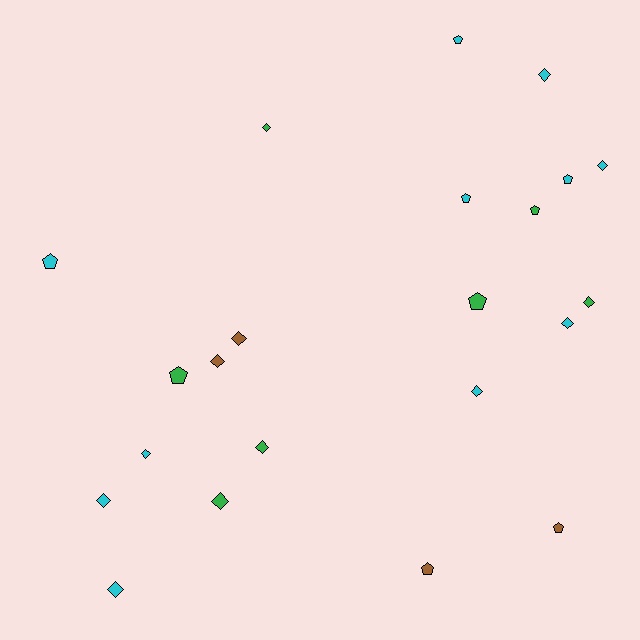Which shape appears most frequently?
Diamond, with 13 objects.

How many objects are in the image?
There are 22 objects.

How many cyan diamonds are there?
There are 7 cyan diamonds.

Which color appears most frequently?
Cyan, with 11 objects.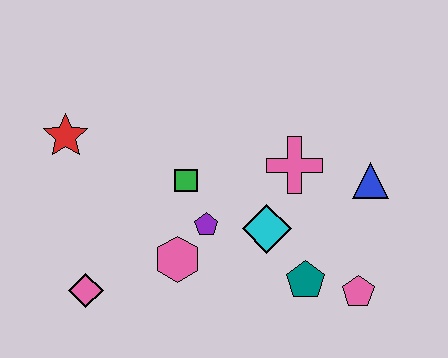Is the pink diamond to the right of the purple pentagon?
No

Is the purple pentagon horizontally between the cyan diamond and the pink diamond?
Yes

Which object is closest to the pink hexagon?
The purple pentagon is closest to the pink hexagon.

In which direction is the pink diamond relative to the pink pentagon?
The pink diamond is to the left of the pink pentagon.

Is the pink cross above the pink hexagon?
Yes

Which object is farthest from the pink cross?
The pink diamond is farthest from the pink cross.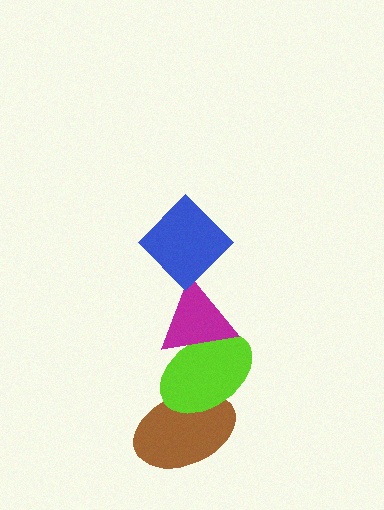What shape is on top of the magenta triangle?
The blue diamond is on top of the magenta triangle.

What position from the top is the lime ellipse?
The lime ellipse is 3rd from the top.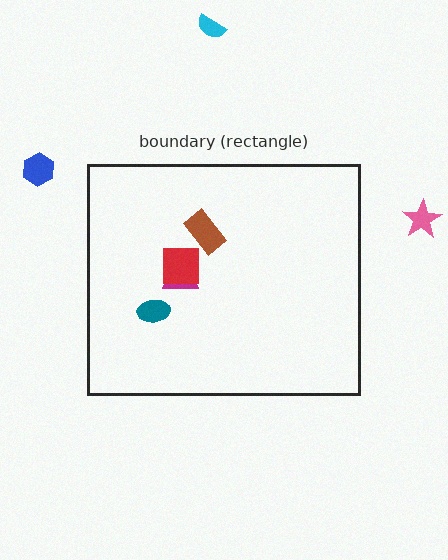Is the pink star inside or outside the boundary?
Outside.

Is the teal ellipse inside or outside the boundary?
Inside.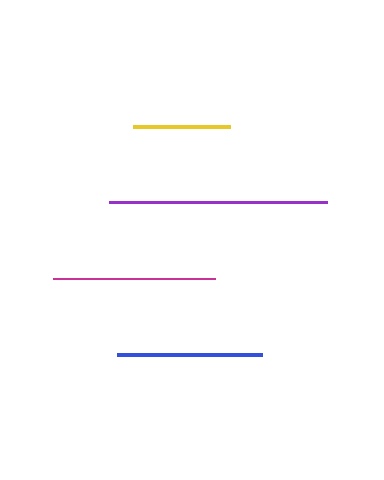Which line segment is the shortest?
The yellow line is the shortest at approximately 97 pixels.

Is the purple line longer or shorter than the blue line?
The purple line is longer than the blue line.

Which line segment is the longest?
The purple line is the longest at approximately 218 pixels.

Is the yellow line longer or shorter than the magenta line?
The magenta line is longer than the yellow line.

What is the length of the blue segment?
The blue segment is approximately 145 pixels long.